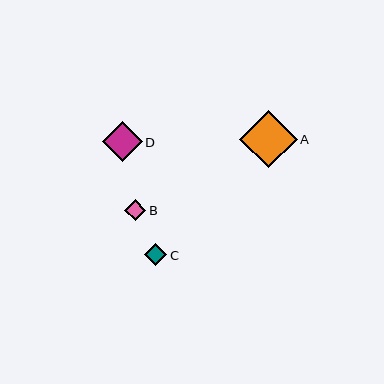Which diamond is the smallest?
Diamond B is the smallest with a size of approximately 21 pixels.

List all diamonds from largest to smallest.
From largest to smallest: A, D, C, B.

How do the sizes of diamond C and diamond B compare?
Diamond C and diamond B are approximately the same size.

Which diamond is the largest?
Diamond A is the largest with a size of approximately 57 pixels.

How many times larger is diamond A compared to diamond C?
Diamond A is approximately 2.6 times the size of diamond C.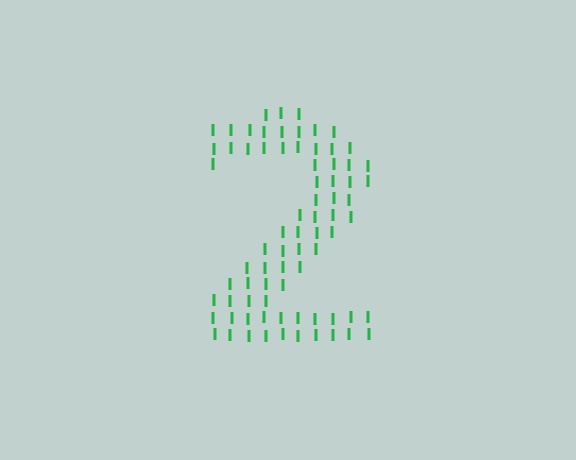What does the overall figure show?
The overall figure shows the digit 2.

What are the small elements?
The small elements are letter I's.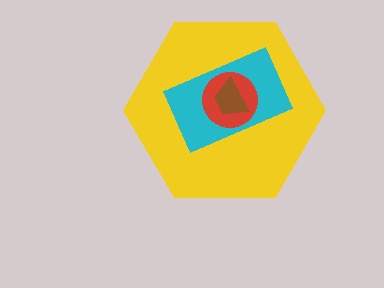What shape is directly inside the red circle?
The brown trapezoid.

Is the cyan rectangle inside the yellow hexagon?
Yes.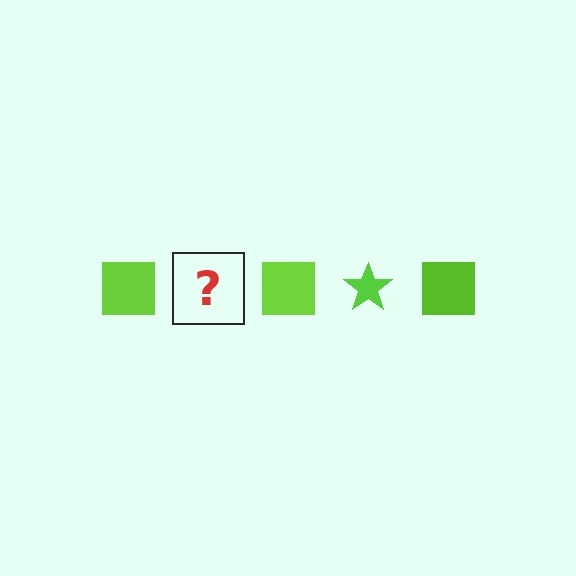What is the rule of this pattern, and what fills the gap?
The rule is that the pattern cycles through square, star shapes in lime. The gap should be filled with a lime star.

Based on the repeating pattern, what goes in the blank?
The blank should be a lime star.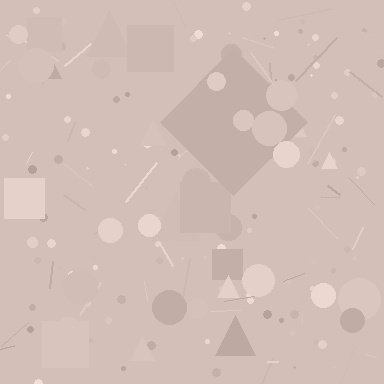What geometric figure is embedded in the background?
A diamond is embedded in the background.